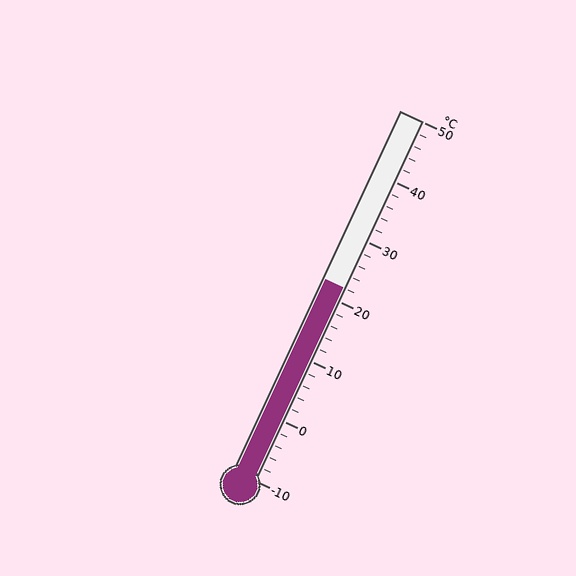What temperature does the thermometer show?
The thermometer shows approximately 22°C.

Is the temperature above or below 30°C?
The temperature is below 30°C.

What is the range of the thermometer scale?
The thermometer scale ranges from -10°C to 50°C.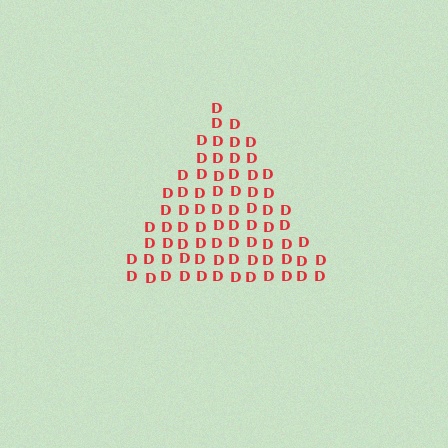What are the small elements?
The small elements are letter D's.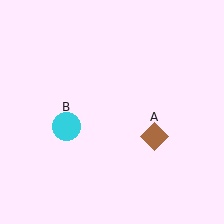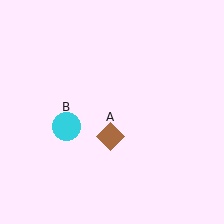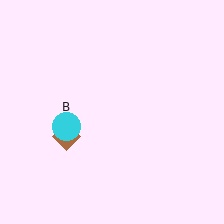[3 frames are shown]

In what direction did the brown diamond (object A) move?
The brown diamond (object A) moved left.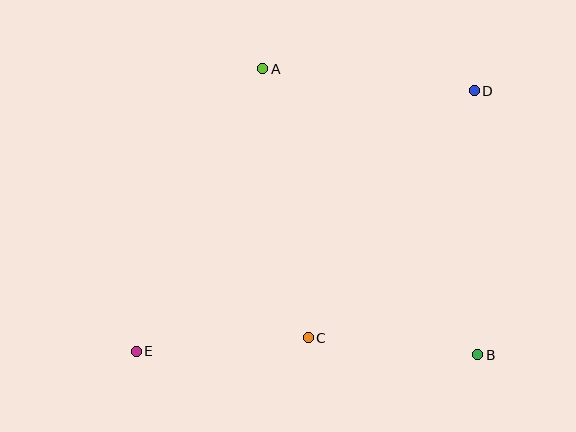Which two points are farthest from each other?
Points D and E are farthest from each other.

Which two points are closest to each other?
Points B and C are closest to each other.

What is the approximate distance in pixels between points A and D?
The distance between A and D is approximately 213 pixels.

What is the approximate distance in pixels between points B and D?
The distance between B and D is approximately 264 pixels.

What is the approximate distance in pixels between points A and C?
The distance between A and C is approximately 273 pixels.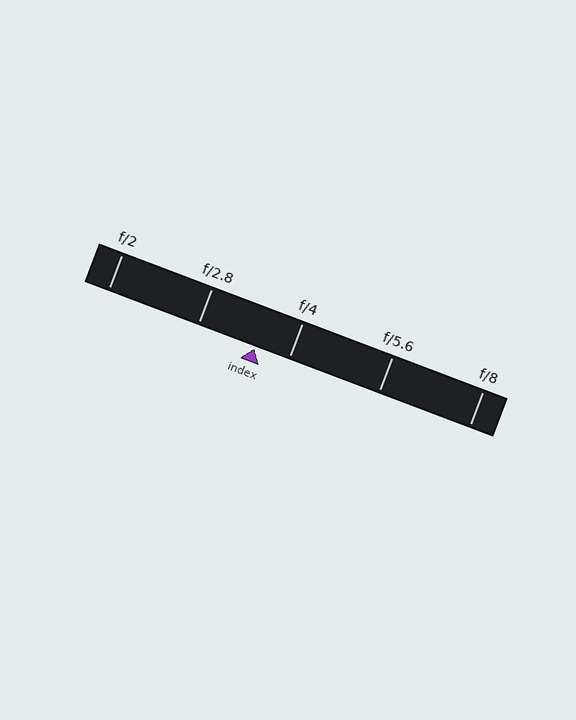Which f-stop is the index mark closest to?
The index mark is closest to f/4.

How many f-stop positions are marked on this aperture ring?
There are 5 f-stop positions marked.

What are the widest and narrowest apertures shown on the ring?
The widest aperture shown is f/2 and the narrowest is f/8.